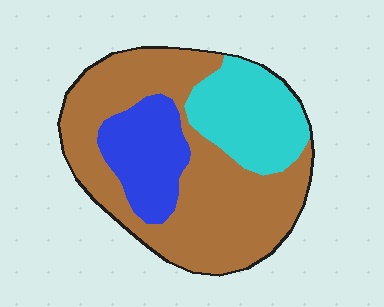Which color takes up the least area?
Blue, at roughly 20%.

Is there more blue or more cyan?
Cyan.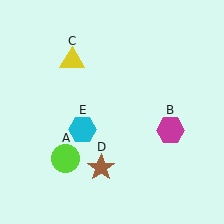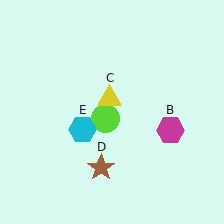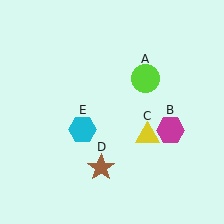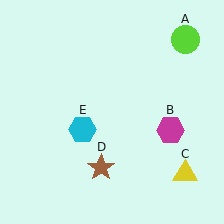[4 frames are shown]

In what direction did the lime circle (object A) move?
The lime circle (object A) moved up and to the right.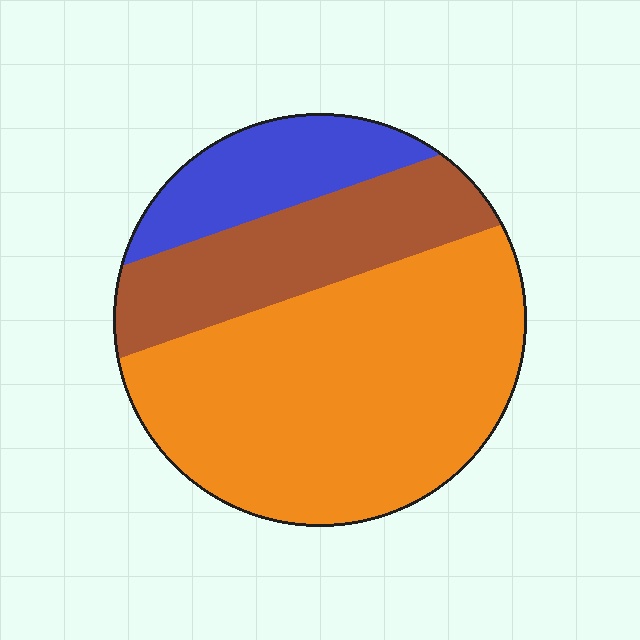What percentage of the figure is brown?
Brown takes up about one quarter (1/4) of the figure.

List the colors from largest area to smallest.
From largest to smallest: orange, brown, blue.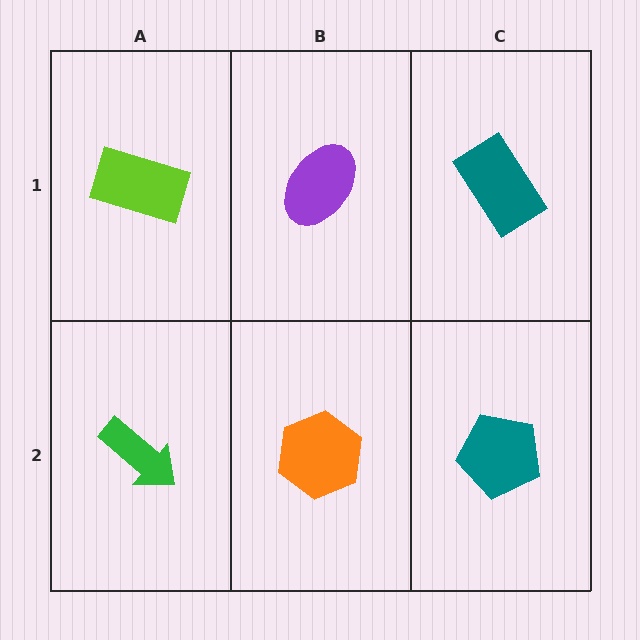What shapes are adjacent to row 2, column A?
A lime rectangle (row 1, column A), an orange hexagon (row 2, column B).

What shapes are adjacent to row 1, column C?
A teal pentagon (row 2, column C), a purple ellipse (row 1, column B).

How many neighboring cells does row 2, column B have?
3.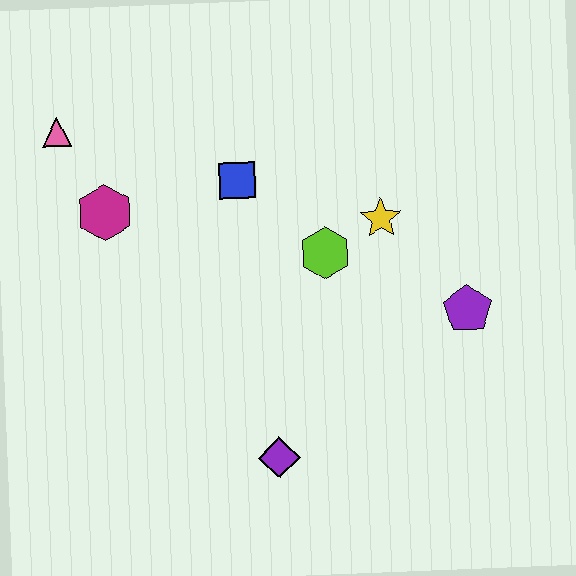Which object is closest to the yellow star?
The lime hexagon is closest to the yellow star.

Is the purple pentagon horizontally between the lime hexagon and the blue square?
No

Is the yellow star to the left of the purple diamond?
No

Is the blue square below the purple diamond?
No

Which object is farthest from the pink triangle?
The purple pentagon is farthest from the pink triangle.